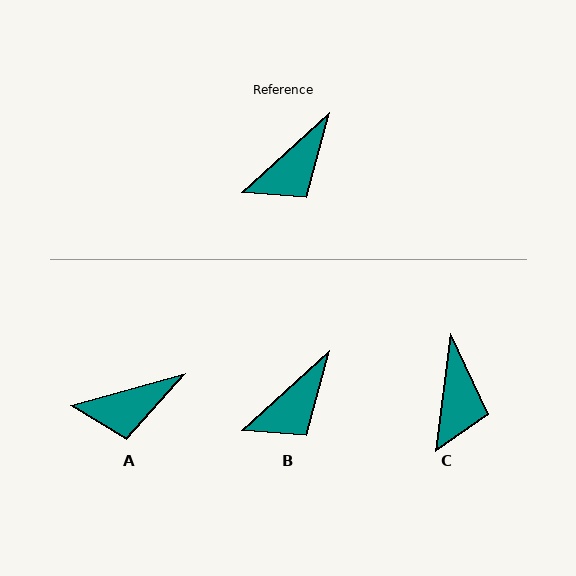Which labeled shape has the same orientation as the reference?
B.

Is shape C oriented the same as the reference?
No, it is off by about 40 degrees.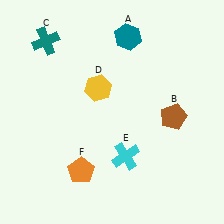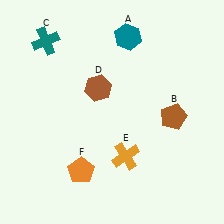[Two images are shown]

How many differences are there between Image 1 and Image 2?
There are 2 differences between the two images.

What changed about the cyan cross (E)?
In Image 1, E is cyan. In Image 2, it changed to orange.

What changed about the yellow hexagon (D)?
In Image 1, D is yellow. In Image 2, it changed to brown.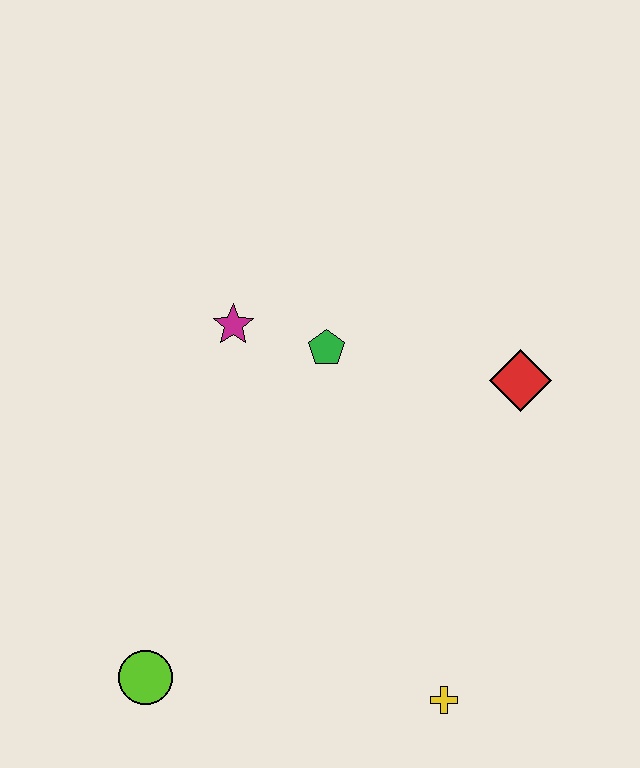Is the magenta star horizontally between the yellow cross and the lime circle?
Yes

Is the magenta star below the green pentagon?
No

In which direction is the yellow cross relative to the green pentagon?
The yellow cross is below the green pentagon.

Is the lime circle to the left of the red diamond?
Yes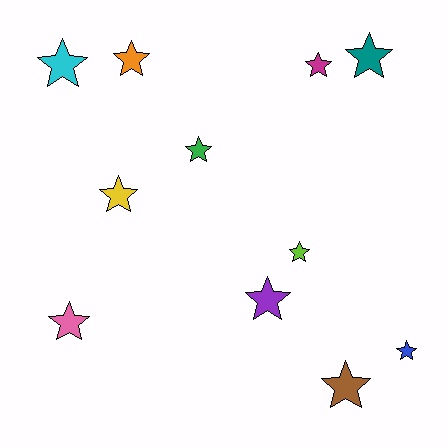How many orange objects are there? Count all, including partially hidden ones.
There is 1 orange object.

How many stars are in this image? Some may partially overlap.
There are 11 stars.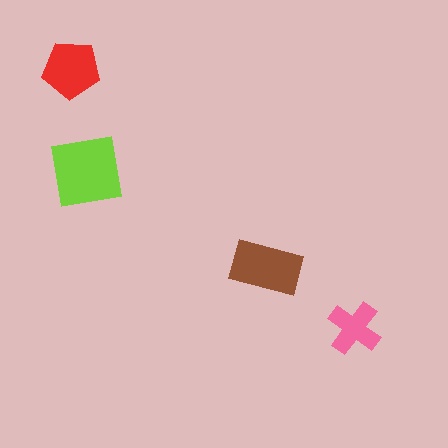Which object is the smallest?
The pink cross.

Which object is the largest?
The lime square.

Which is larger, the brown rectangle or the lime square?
The lime square.